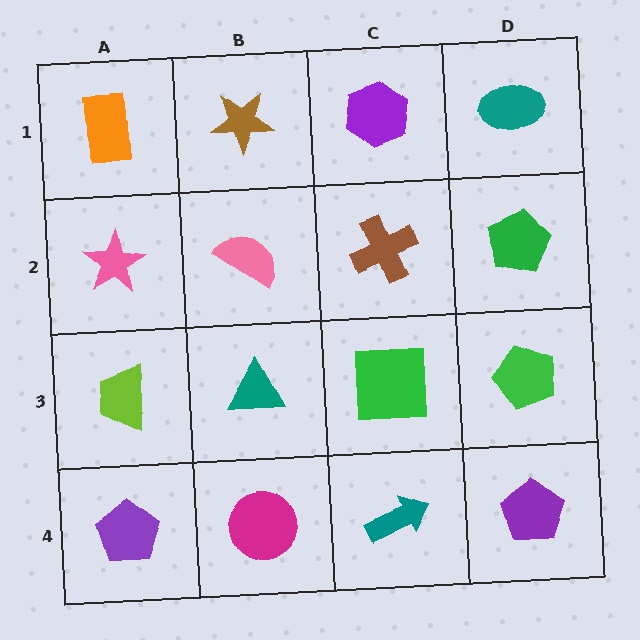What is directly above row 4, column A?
A lime trapezoid.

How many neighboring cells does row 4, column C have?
3.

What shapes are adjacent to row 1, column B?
A pink semicircle (row 2, column B), an orange rectangle (row 1, column A), a purple hexagon (row 1, column C).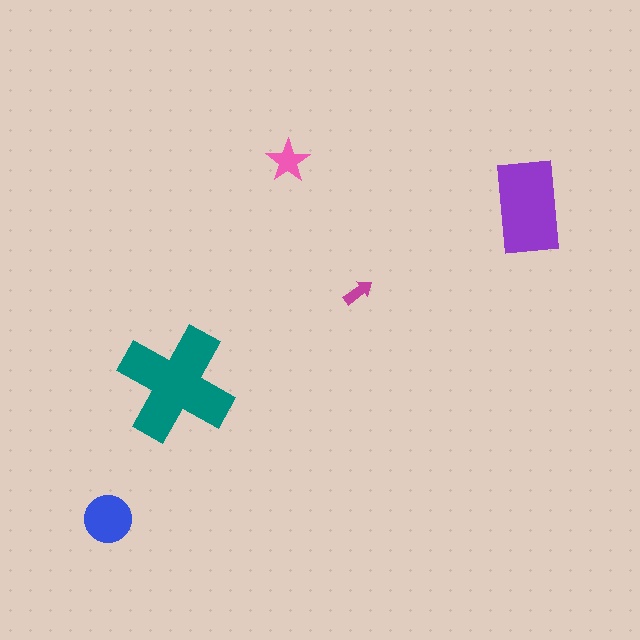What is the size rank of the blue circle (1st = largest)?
3rd.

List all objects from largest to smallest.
The teal cross, the purple rectangle, the blue circle, the pink star, the magenta arrow.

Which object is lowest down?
The blue circle is bottommost.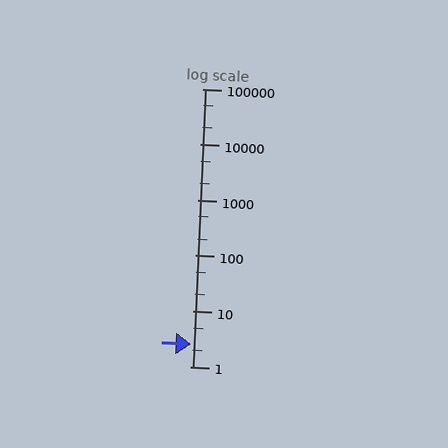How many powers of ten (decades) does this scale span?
The scale spans 5 decades, from 1 to 100000.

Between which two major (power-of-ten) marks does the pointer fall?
The pointer is between 1 and 10.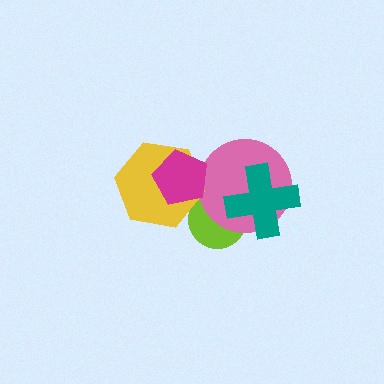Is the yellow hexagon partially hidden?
Yes, it is partially covered by another shape.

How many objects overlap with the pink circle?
3 objects overlap with the pink circle.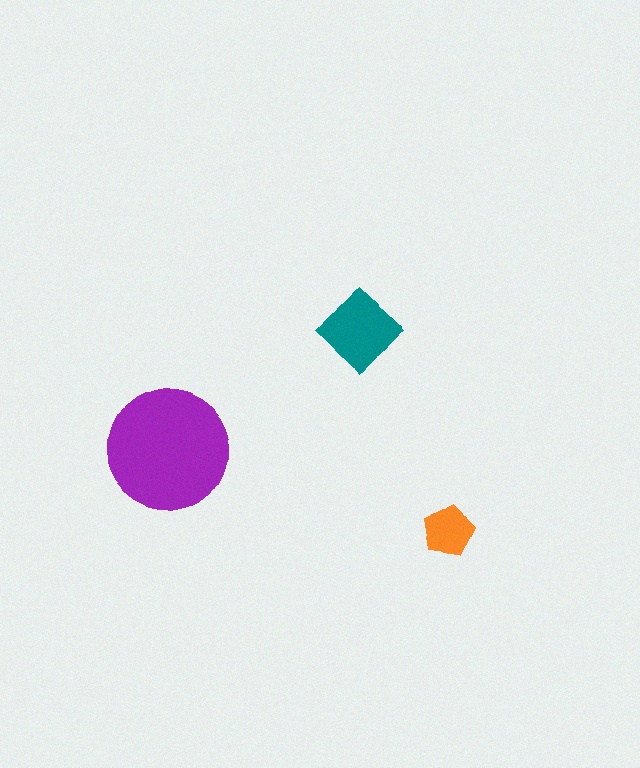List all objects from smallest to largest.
The orange pentagon, the teal diamond, the purple circle.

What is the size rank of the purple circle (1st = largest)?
1st.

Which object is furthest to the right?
The orange pentagon is rightmost.